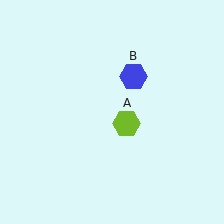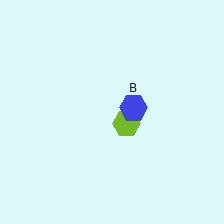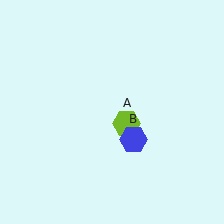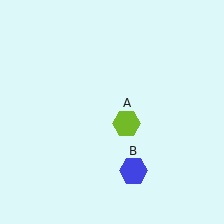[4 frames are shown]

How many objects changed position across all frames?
1 object changed position: blue hexagon (object B).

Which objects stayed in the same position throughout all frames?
Lime hexagon (object A) remained stationary.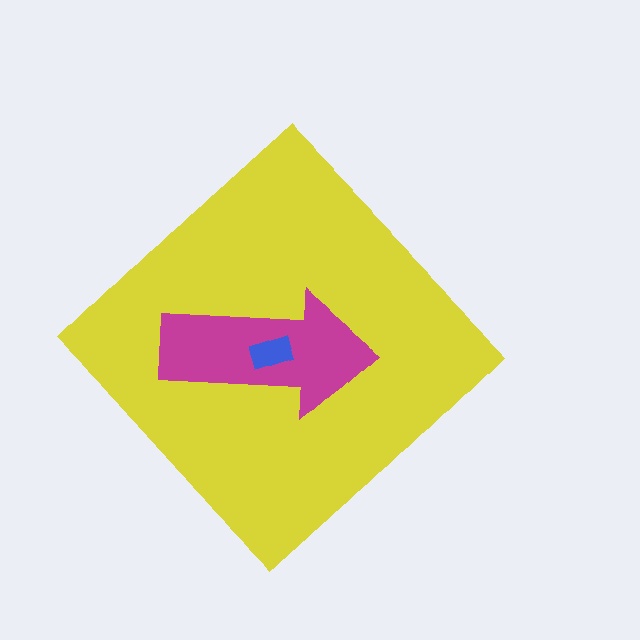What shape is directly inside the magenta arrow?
The blue rectangle.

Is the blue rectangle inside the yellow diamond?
Yes.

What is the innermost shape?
The blue rectangle.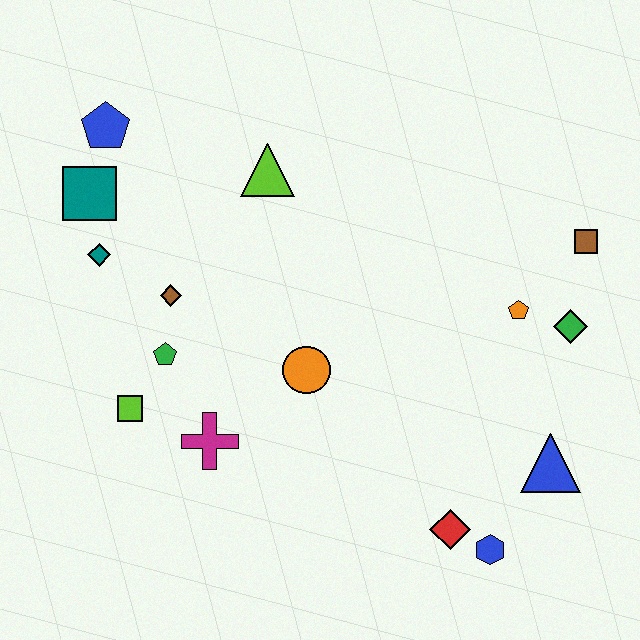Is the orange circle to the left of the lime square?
No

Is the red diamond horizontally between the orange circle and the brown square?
Yes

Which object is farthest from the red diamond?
The blue pentagon is farthest from the red diamond.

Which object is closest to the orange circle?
The magenta cross is closest to the orange circle.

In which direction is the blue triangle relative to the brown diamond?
The blue triangle is to the right of the brown diamond.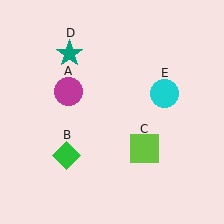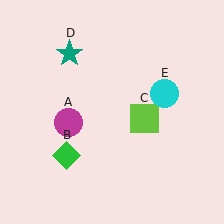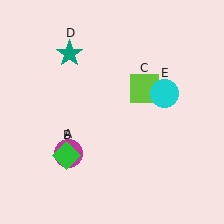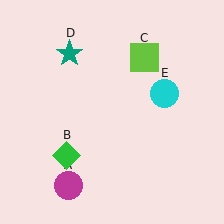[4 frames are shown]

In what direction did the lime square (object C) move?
The lime square (object C) moved up.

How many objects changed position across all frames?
2 objects changed position: magenta circle (object A), lime square (object C).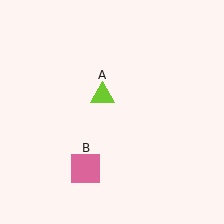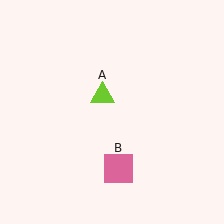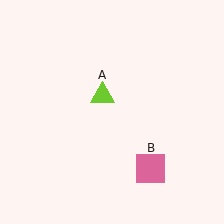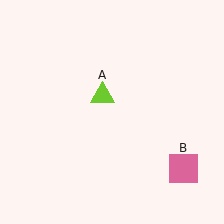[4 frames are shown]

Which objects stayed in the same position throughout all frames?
Lime triangle (object A) remained stationary.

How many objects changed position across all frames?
1 object changed position: pink square (object B).